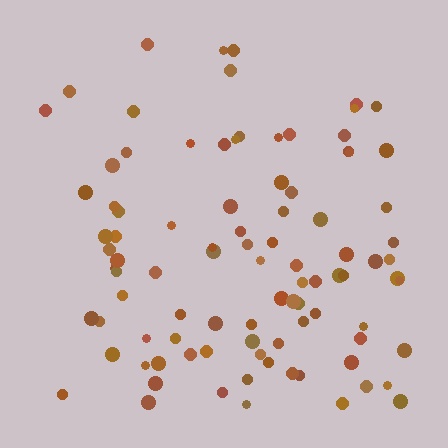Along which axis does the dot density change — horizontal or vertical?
Vertical.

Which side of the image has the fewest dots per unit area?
The top.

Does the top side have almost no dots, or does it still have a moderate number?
Still a moderate number, just noticeably fewer than the bottom.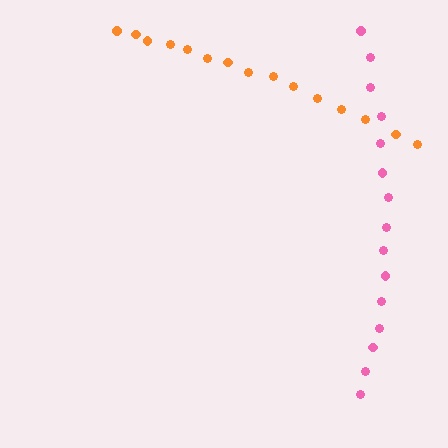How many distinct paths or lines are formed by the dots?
There are 2 distinct paths.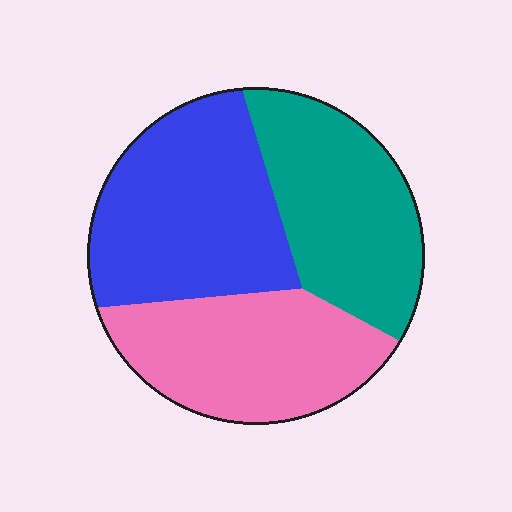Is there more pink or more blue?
Blue.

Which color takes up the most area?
Blue, at roughly 35%.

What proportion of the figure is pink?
Pink takes up about one third (1/3) of the figure.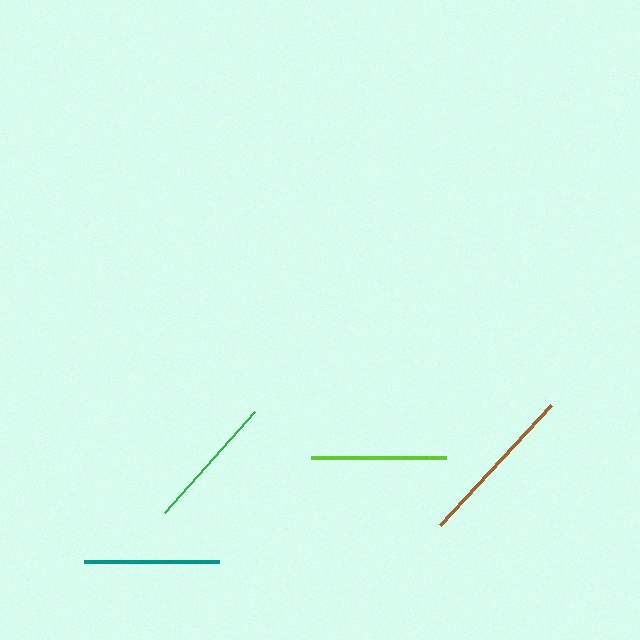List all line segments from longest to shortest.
From longest to shortest: brown, green, teal, lime.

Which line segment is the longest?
The brown line is the longest at approximately 164 pixels.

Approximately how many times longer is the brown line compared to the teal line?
The brown line is approximately 1.2 times the length of the teal line.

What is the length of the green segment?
The green segment is approximately 136 pixels long.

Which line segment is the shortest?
The lime line is the shortest at approximately 135 pixels.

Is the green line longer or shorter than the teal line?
The green line is longer than the teal line.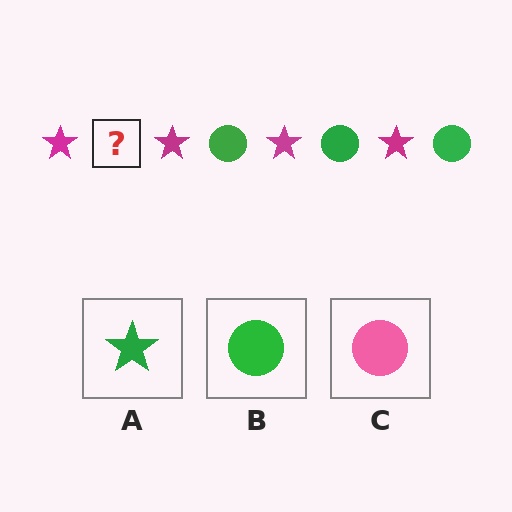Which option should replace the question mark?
Option B.